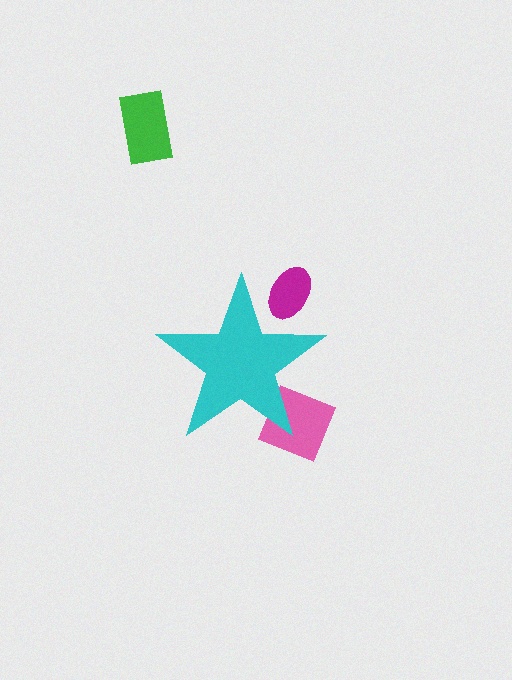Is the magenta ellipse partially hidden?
Yes, the magenta ellipse is partially hidden behind the cyan star.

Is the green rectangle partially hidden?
No, the green rectangle is fully visible.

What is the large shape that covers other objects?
A cyan star.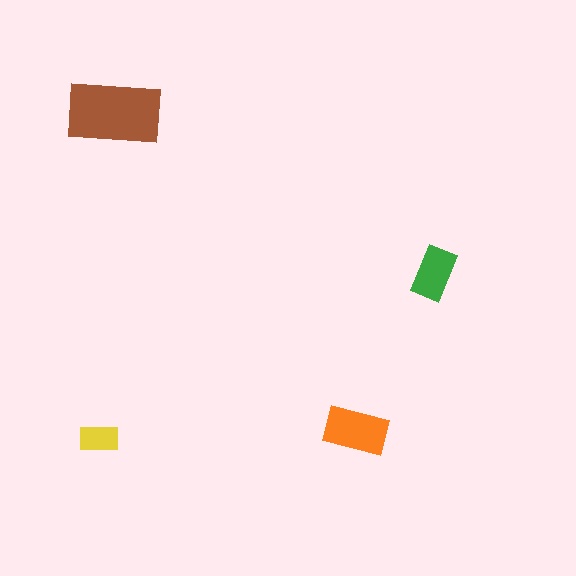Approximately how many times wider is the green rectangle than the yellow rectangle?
About 1.5 times wider.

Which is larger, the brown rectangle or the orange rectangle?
The brown one.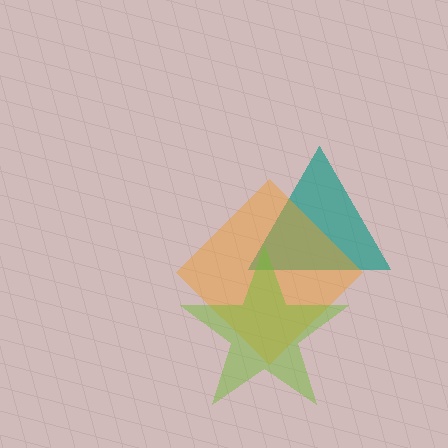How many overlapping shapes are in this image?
There are 3 overlapping shapes in the image.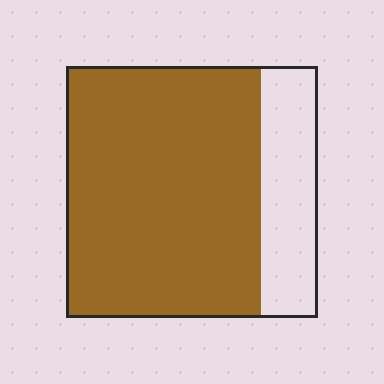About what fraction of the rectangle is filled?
About three quarters (3/4).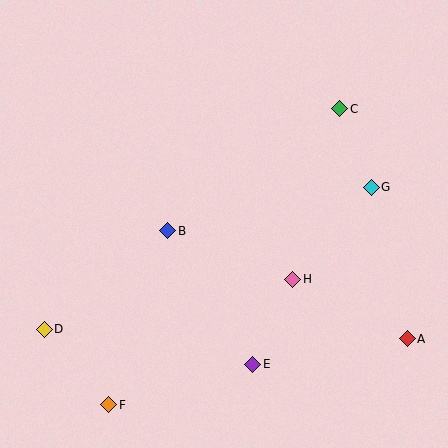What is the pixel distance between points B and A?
The distance between B and A is 263 pixels.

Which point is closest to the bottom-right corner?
Point A is closest to the bottom-right corner.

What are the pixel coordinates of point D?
Point D is at (44, 329).